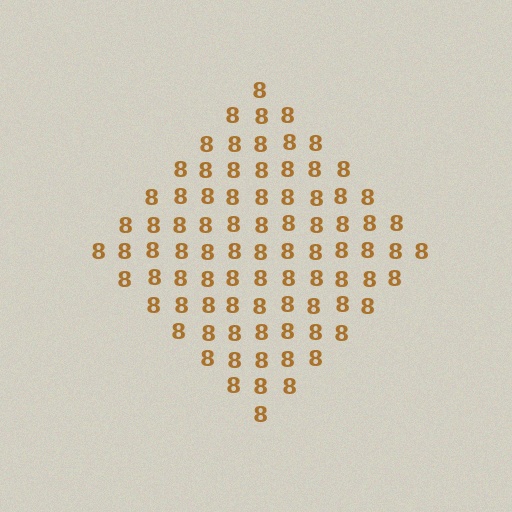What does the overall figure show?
The overall figure shows a diamond.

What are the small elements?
The small elements are digit 8's.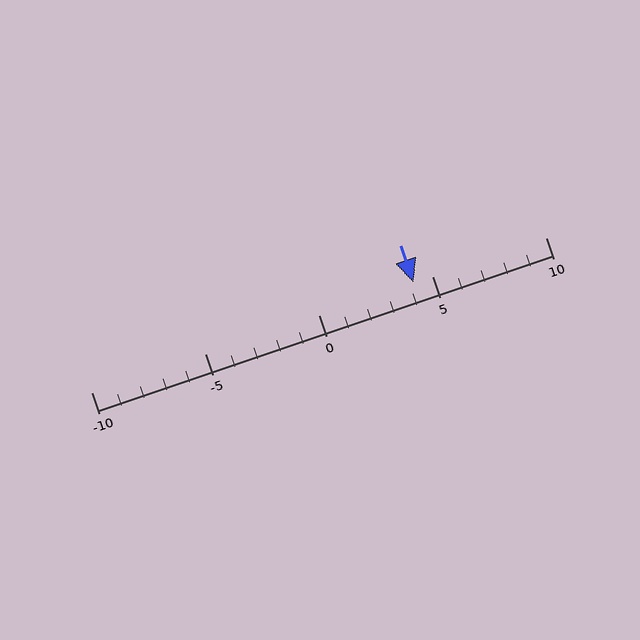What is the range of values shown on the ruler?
The ruler shows values from -10 to 10.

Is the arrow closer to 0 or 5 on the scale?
The arrow is closer to 5.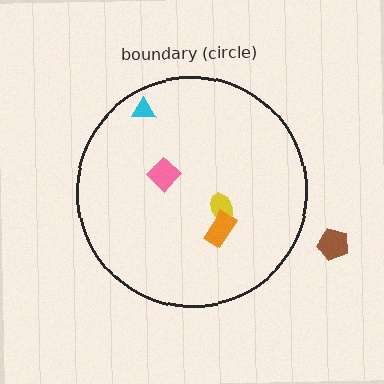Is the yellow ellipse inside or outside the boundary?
Inside.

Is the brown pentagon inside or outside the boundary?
Outside.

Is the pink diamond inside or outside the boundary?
Inside.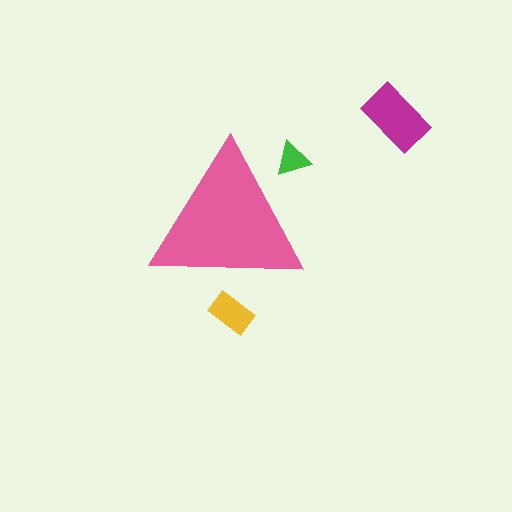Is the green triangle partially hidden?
Yes, the green triangle is partially hidden behind the pink triangle.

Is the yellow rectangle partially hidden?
Yes, the yellow rectangle is partially hidden behind the pink triangle.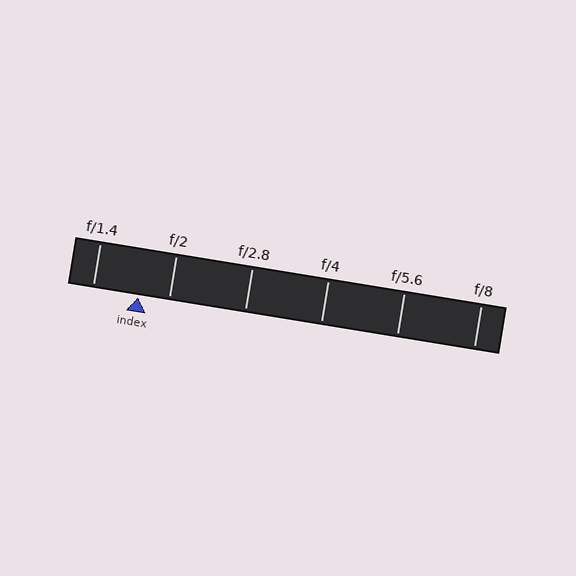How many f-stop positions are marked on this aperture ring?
There are 6 f-stop positions marked.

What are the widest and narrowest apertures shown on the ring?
The widest aperture shown is f/1.4 and the narrowest is f/8.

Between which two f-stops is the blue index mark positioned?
The index mark is between f/1.4 and f/2.